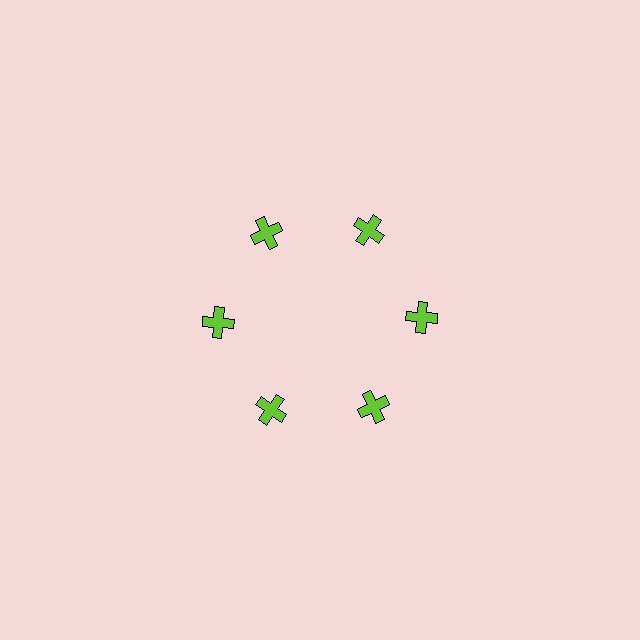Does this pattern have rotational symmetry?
Yes, this pattern has 6-fold rotational symmetry. It looks the same after rotating 60 degrees around the center.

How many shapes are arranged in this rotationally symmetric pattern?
There are 6 shapes, arranged in 6 groups of 1.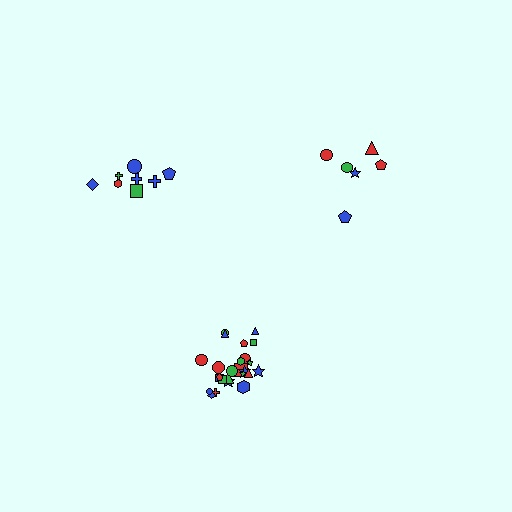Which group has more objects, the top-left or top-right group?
The top-left group.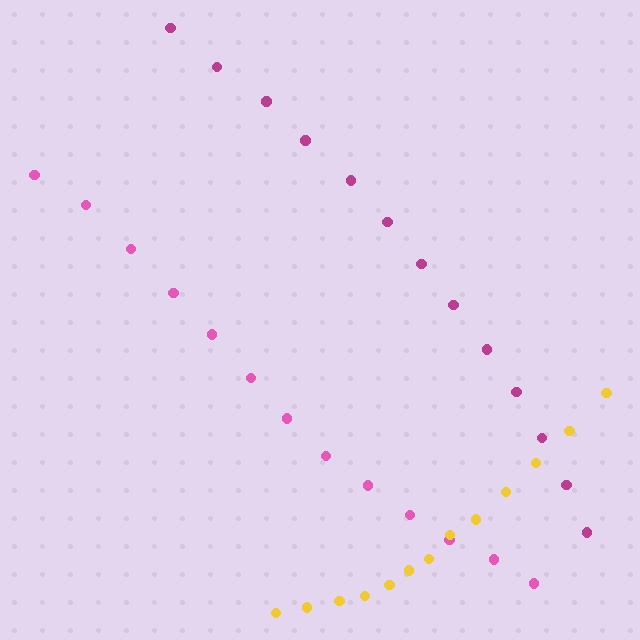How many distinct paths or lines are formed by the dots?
There are 3 distinct paths.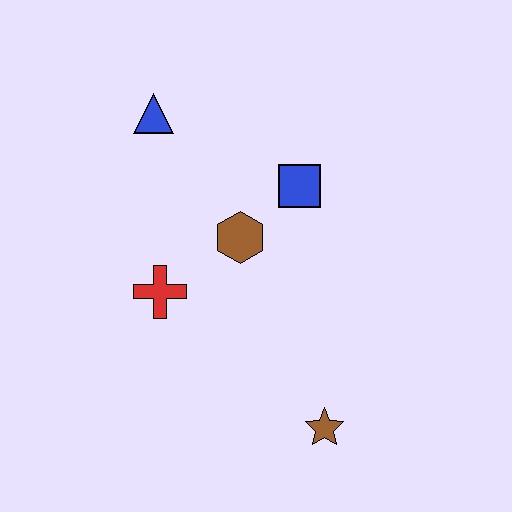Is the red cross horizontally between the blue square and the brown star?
No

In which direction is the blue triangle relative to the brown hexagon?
The blue triangle is above the brown hexagon.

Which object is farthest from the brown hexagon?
The brown star is farthest from the brown hexagon.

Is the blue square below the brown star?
No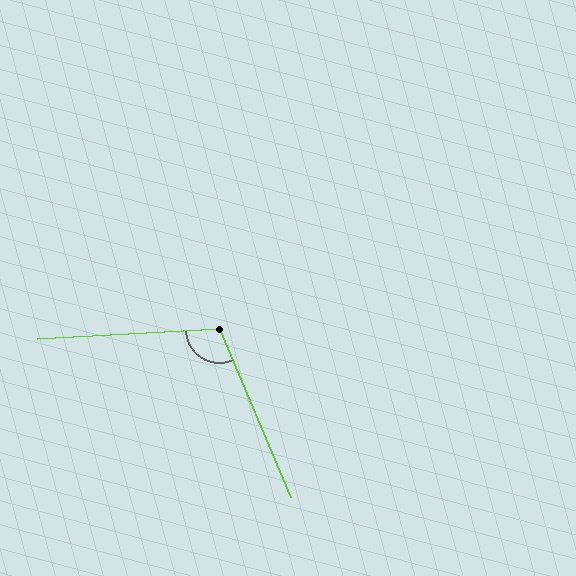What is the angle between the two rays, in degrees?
Approximately 110 degrees.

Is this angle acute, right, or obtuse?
It is obtuse.